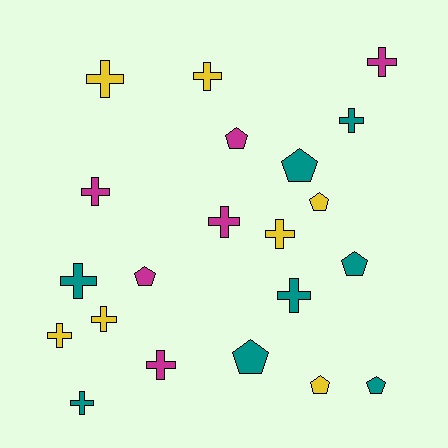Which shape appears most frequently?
Cross, with 13 objects.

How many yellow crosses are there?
There are 5 yellow crosses.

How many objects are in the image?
There are 21 objects.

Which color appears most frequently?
Teal, with 8 objects.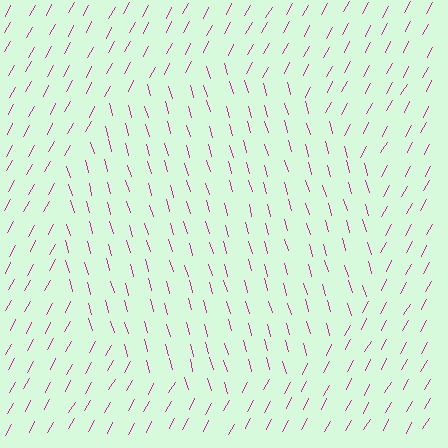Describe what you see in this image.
The image is filled with small magenta line segments. A circle region in the image has lines oriented differently from the surrounding lines, creating a visible texture boundary.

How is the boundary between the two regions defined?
The boundary is defined purely by a change in line orientation (approximately 45 degrees difference). All lines are the same color and thickness.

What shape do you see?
I see a circle.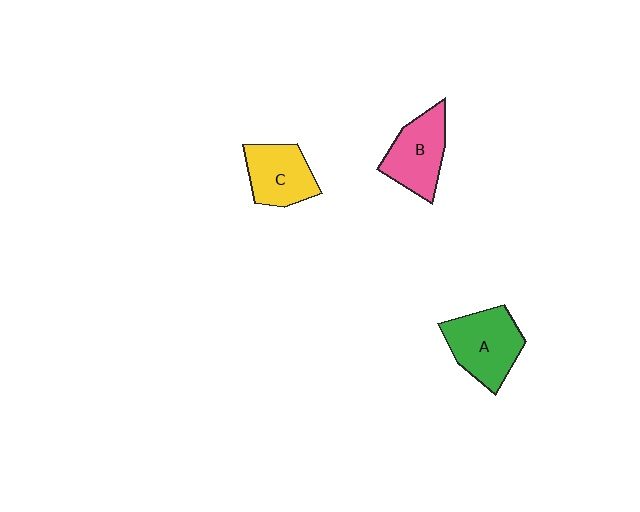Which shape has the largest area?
Shape A (green).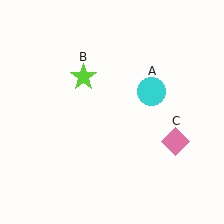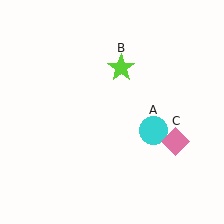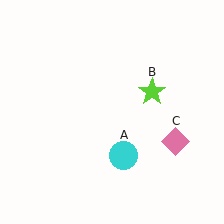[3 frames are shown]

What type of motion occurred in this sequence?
The cyan circle (object A), lime star (object B) rotated clockwise around the center of the scene.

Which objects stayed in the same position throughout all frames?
Pink diamond (object C) remained stationary.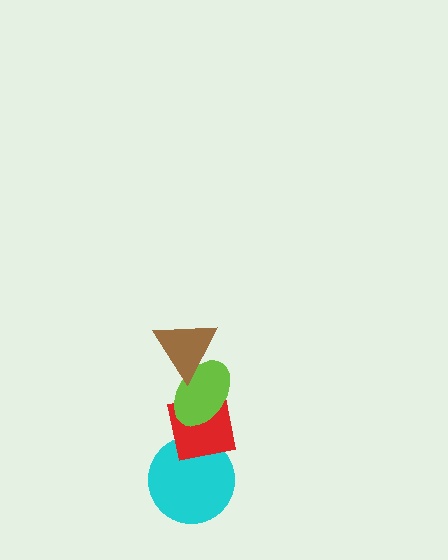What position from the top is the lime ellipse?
The lime ellipse is 2nd from the top.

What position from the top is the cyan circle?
The cyan circle is 4th from the top.